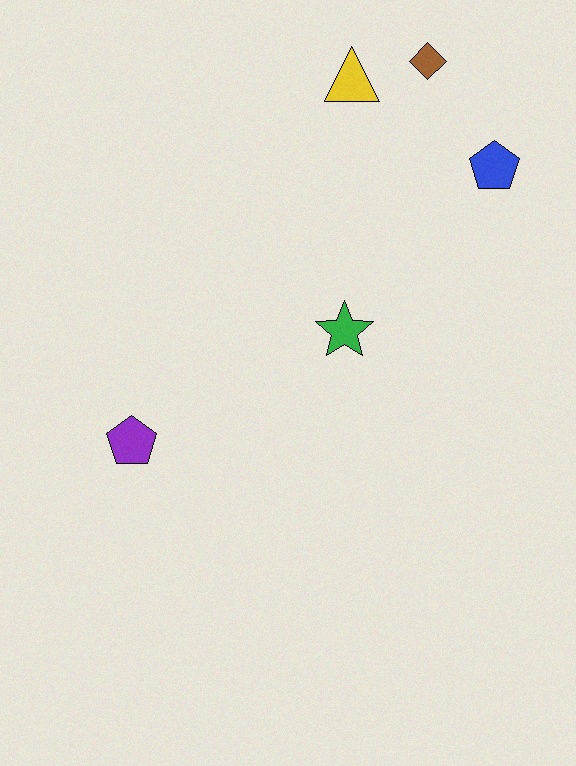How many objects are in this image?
There are 5 objects.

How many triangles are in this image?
There is 1 triangle.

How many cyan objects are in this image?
There are no cyan objects.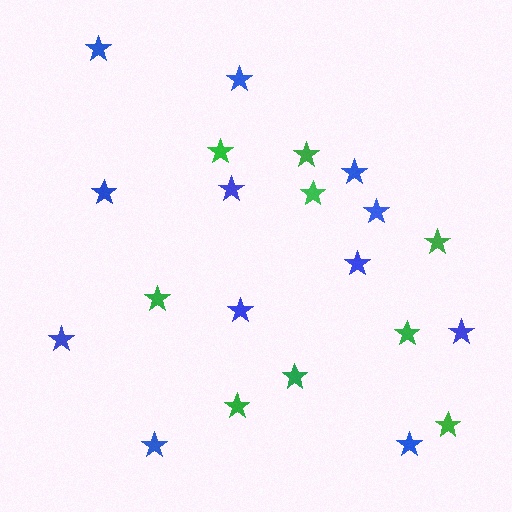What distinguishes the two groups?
There are 2 groups: one group of blue stars (12) and one group of green stars (9).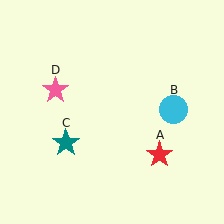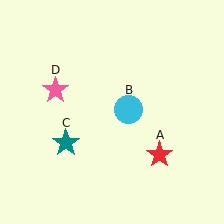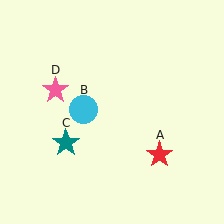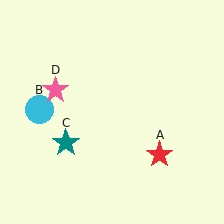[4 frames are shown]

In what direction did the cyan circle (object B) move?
The cyan circle (object B) moved left.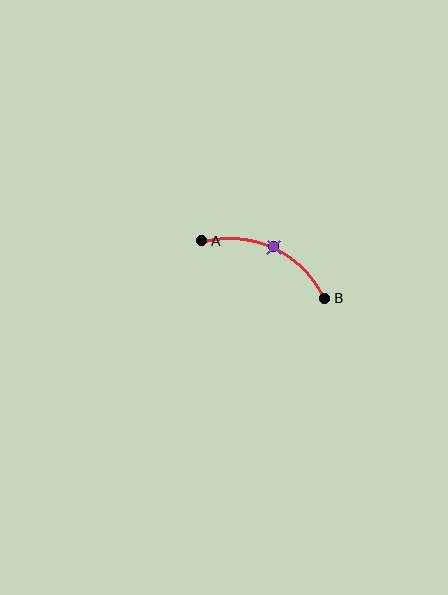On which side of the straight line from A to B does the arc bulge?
The arc bulges above the straight line connecting A and B.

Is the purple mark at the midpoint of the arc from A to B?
Yes. The purple mark lies on the arc at equal arc-length from both A and B — it is the arc midpoint.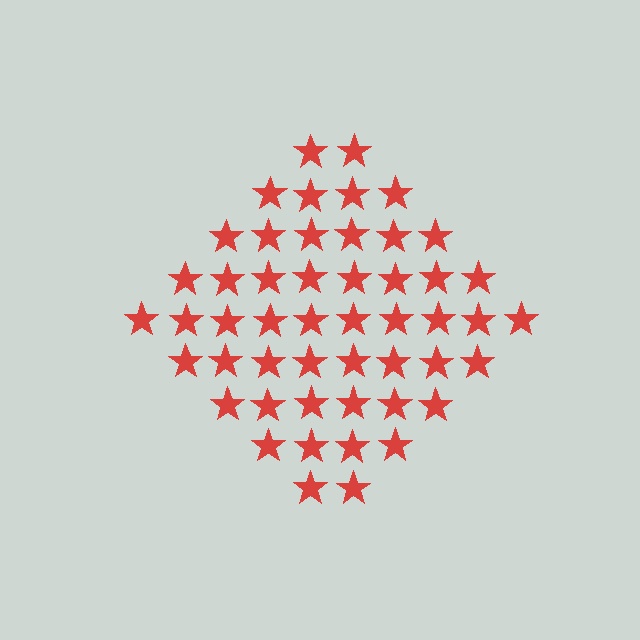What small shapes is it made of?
It is made of small stars.